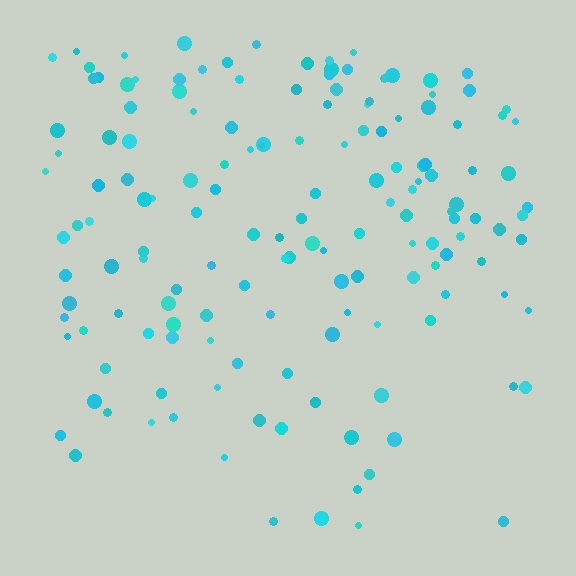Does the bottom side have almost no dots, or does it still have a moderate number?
Still a moderate number, just noticeably fewer than the top.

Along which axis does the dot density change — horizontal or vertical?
Vertical.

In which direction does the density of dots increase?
From bottom to top, with the top side densest.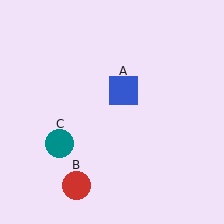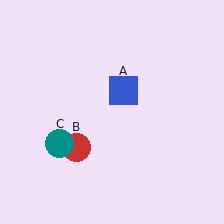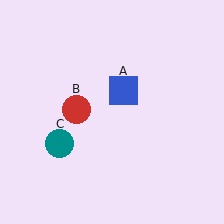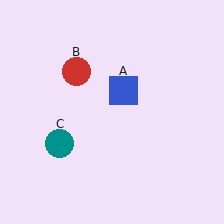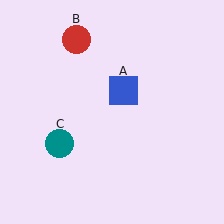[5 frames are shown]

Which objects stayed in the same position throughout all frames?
Blue square (object A) and teal circle (object C) remained stationary.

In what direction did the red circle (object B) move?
The red circle (object B) moved up.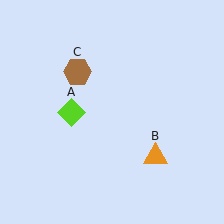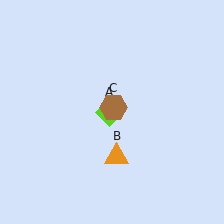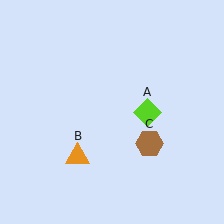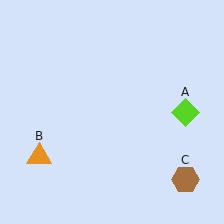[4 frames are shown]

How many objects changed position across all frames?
3 objects changed position: lime diamond (object A), orange triangle (object B), brown hexagon (object C).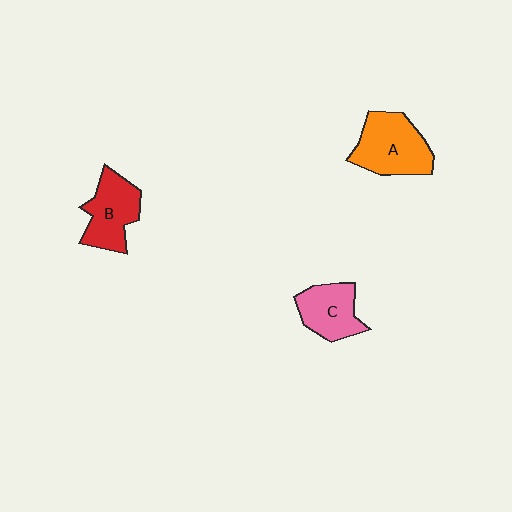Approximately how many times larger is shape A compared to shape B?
Approximately 1.2 times.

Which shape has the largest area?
Shape A (orange).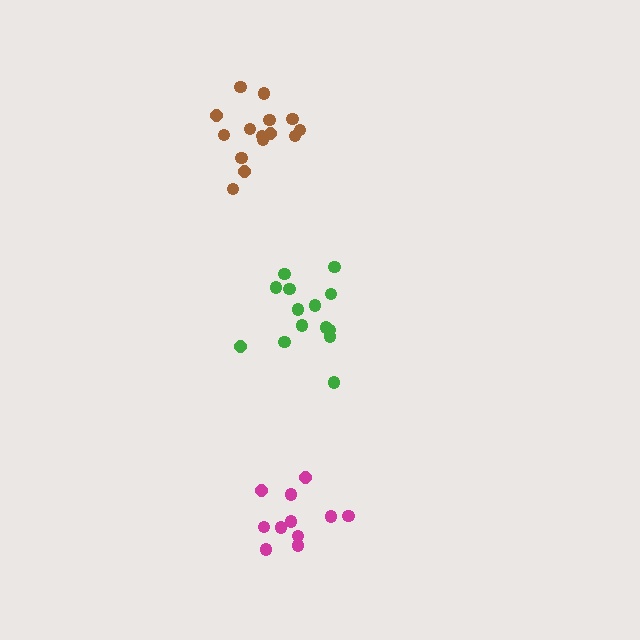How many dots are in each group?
Group 1: 11 dots, Group 2: 15 dots, Group 3: 14 dots (40 total).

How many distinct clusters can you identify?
There are 3 distinct clusters.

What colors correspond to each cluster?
The clusters are colored: magenta, brown, green.